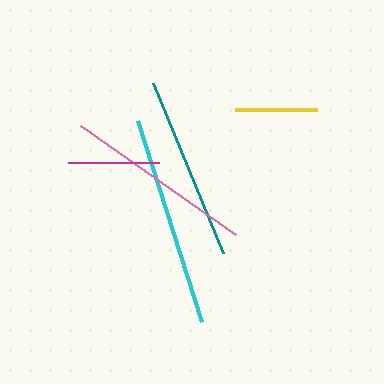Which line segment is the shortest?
The yellow line is the shortest at approximately 82 pixels.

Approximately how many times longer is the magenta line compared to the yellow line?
The magenta line is approximately 1.1 times the length of the yellow line.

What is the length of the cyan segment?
The cyan segment is approximately 211 pixels long.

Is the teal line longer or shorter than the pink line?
The pink line is longer than the teal line.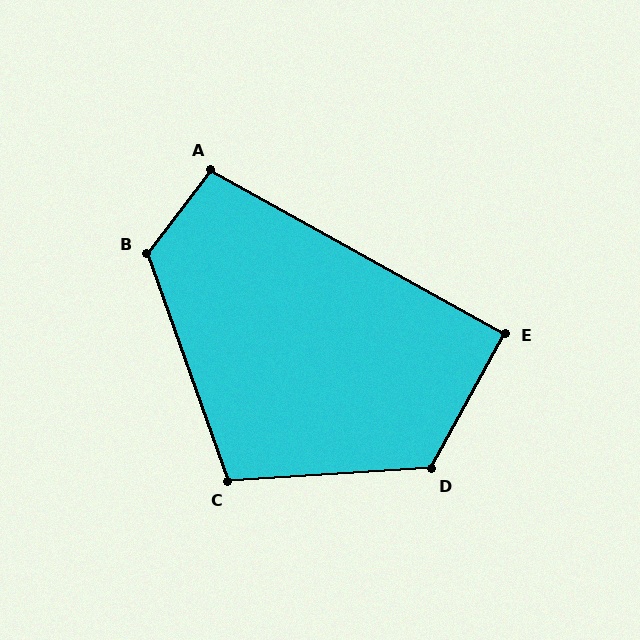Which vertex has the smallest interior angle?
E, at approximately 90 degrees.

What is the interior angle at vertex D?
Approximately 122 degrees (obtuse).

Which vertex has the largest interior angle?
B, at approximately 123 degrees.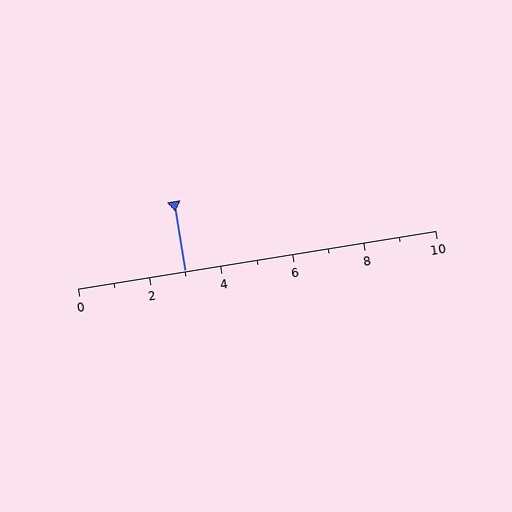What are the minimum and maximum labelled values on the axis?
The axis runs from 0 to 10.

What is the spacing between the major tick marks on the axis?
The major ticks are spaced 2 apart.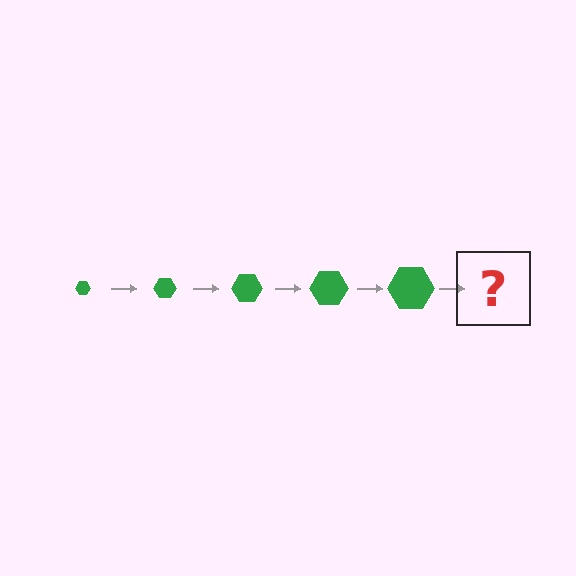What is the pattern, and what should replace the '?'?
The pattern is that the hexagon gets progressively larger each step. The '?' should be a green hexagon, larger than the previous one.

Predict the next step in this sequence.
The next step is a green hexagon, larger than the previous one.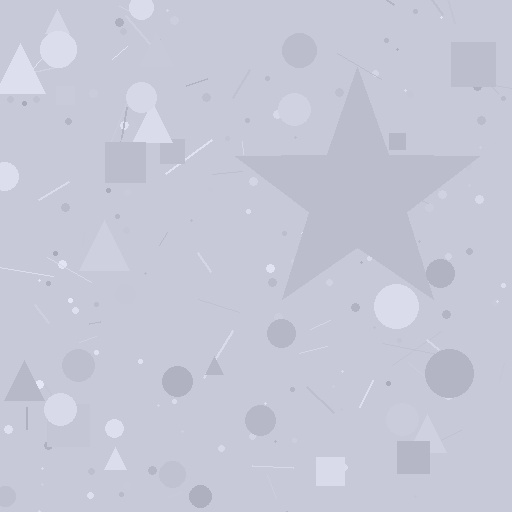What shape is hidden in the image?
A star is hidden in the image.